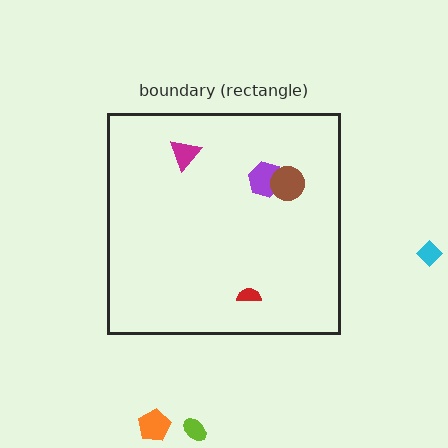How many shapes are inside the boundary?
4 inside, 3 outside.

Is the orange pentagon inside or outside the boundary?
Outside.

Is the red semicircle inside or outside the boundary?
Inside.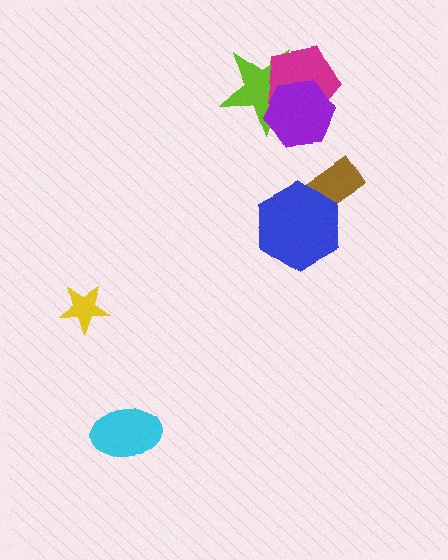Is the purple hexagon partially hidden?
No, no other shape covers it.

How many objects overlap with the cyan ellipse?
0 objects overlap with the cyan ellipse.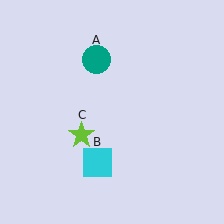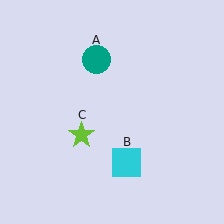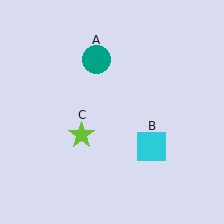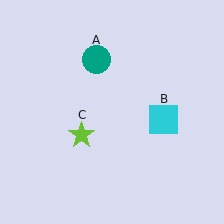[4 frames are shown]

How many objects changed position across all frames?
1 object changed position: cyan square (object B).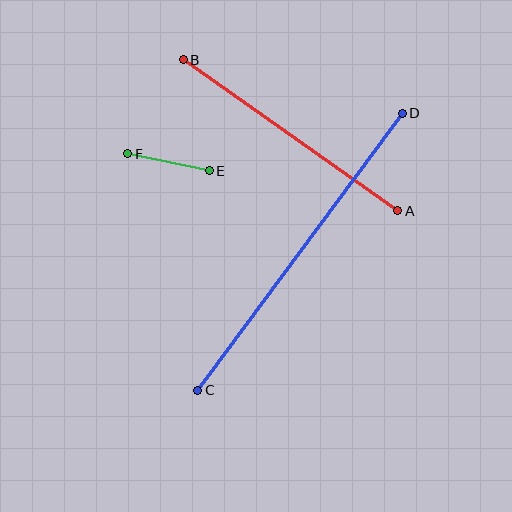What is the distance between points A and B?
The distance is approximately 262 pixels.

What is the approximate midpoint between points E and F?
The midpoint is at approximately (169, 162) pixels.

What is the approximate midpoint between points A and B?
The midpoint is at approximately (290, 135) pixels.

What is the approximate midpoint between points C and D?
The midpoint is at approximately (300, 252) pixels.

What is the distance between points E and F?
The distance is approximately 83 pixels.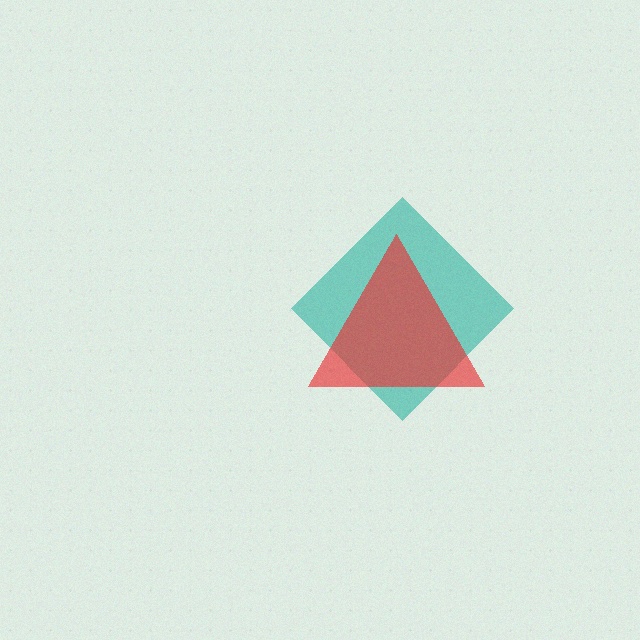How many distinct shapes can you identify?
There are 2 distinct shapes: a teal diamond, a red triangle.